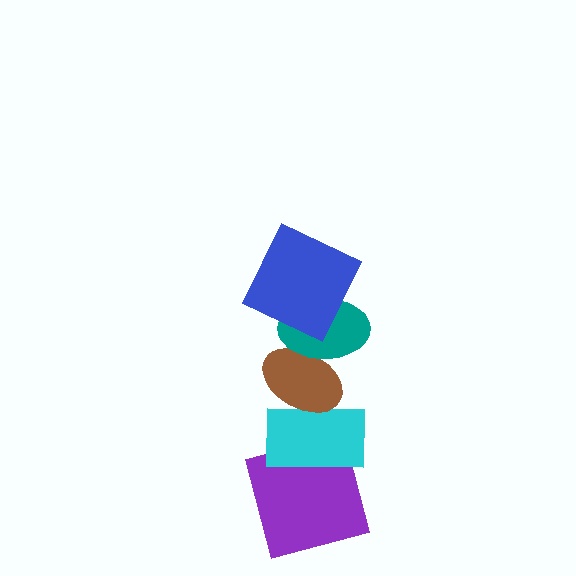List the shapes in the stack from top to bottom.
From top to bottom: the blue square, the teal ellipse, the brown ellipse, the cyan rectangle, the purple square.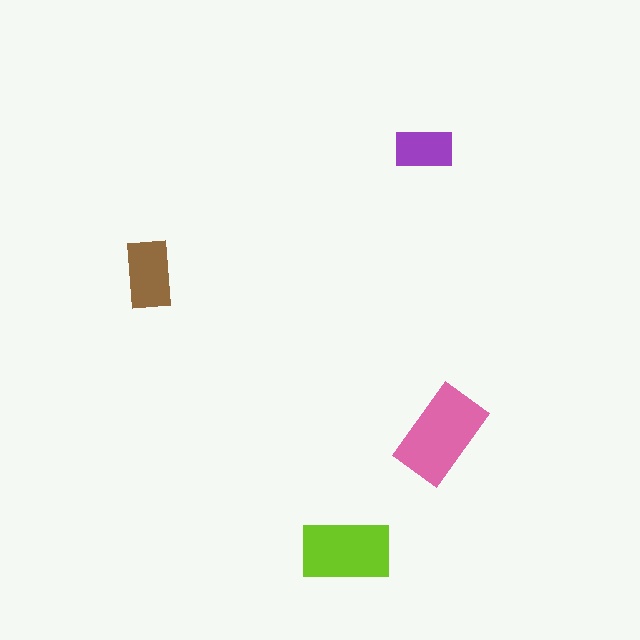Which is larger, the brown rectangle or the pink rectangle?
The pink one.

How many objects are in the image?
There are 4 objects in the image.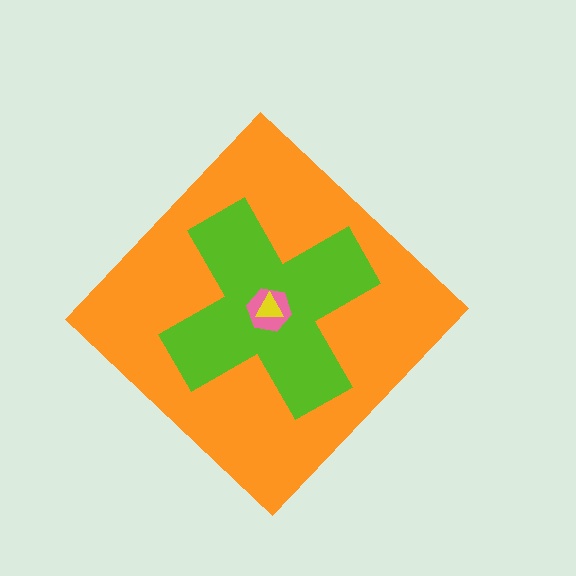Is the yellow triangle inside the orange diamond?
Yes.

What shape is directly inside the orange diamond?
The lime cross.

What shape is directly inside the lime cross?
The pink hexagon.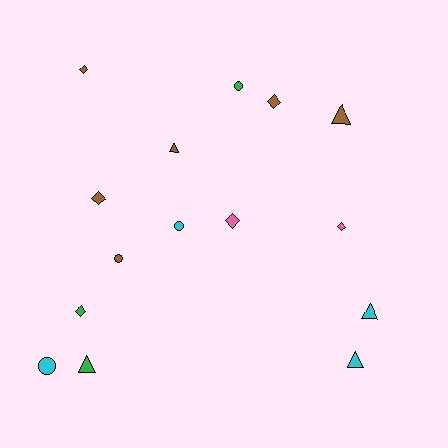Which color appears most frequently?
Brown, with 6 objects.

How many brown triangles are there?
There are 2 brown triangles.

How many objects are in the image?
There are 15 objects.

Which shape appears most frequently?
Diamond, with 6 objects.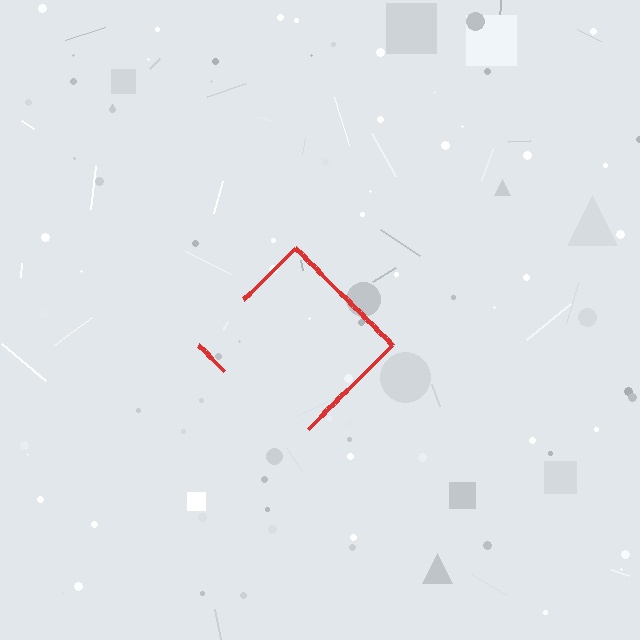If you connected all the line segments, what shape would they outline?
They would outline a diamond.